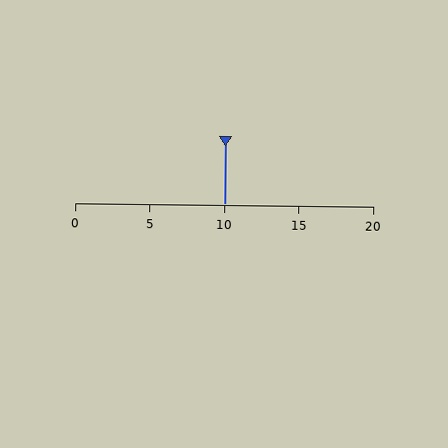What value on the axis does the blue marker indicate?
The marker indicates approximately 10.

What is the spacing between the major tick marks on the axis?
The major ticks are spaced 5 apart.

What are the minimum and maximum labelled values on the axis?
The axis runs from 0 to 20.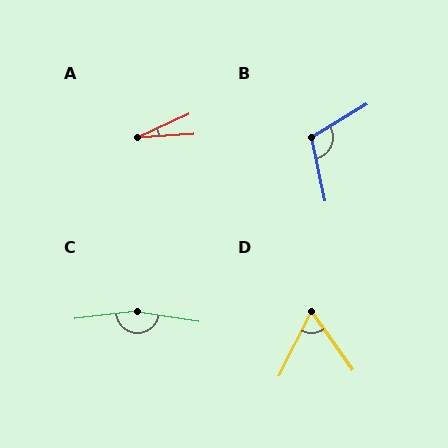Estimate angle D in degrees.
Approximately 62 degrees.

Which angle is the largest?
C, at approximately 164 degrees.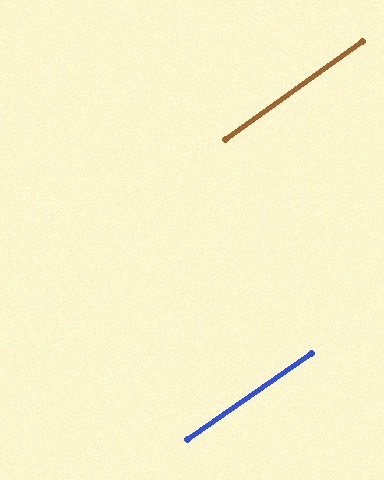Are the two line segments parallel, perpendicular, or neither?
Parallel — their directions differ by only 0.6°.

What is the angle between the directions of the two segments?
Approximately 1 degree.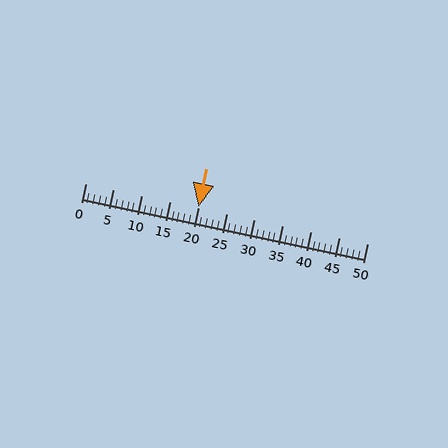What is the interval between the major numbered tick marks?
The major tick marks are spaced 5 units apart.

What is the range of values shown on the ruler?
The ruler shows values from 0 to 50.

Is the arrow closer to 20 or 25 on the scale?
The arrow is closer to 20.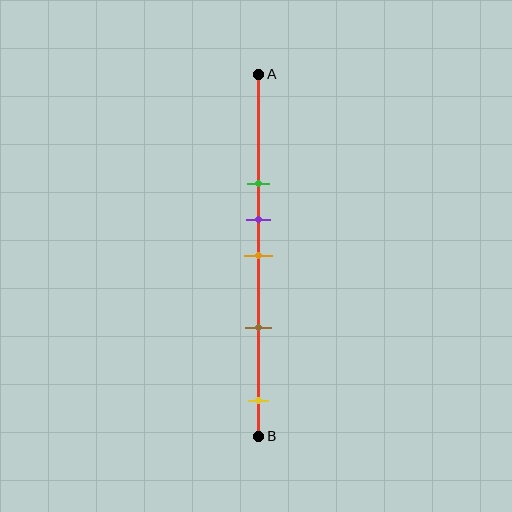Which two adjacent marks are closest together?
The purple and orange marks are the closest adjacent pair.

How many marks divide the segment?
There are 5 marks dividing the segment.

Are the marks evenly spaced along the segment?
No, the marks are not evenly spaced.